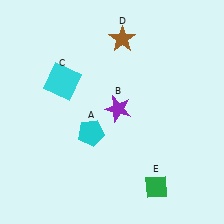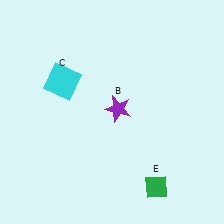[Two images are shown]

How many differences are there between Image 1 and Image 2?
There are 2 differences between the two images.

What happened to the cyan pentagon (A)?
The cyan pentagon (A) was removed in Image 2. It was in the bottom-left area of Image 1.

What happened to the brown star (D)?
The brown star (D) was removed in Image 2. It was in the top-right area of Image 1.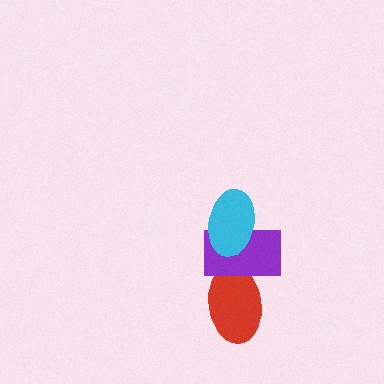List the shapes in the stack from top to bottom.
From top to bottom: the cyan ellipse, the purple rectangle, the red ellipse.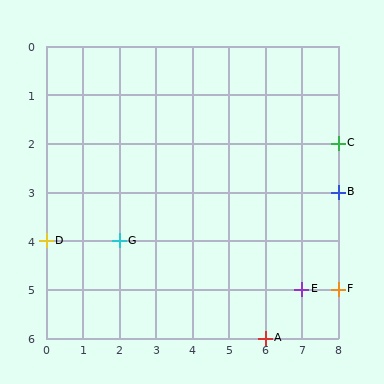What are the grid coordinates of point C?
Point C is at grid coordinates (8, 2).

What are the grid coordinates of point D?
Point D is at grid coordinates (0, 4).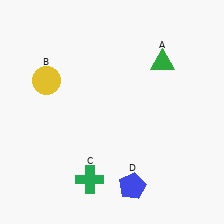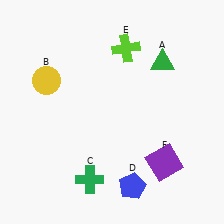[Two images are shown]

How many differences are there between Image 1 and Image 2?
There are 2 differences between the two images.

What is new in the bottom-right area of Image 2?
A purple square (F) was added in the bottom-right area of Image 2.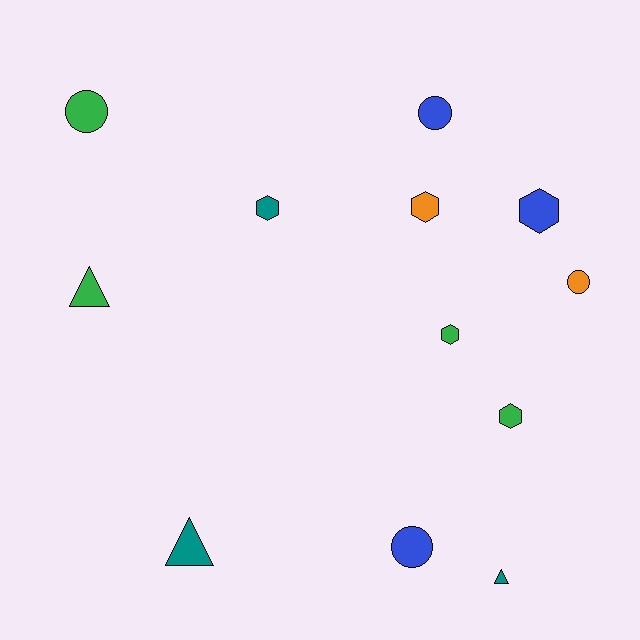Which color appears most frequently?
Green, with 4 objects.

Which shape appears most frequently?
Hexagon, with 5 objects.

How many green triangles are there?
There is 1 green triangle.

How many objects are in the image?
There are 12 objects.